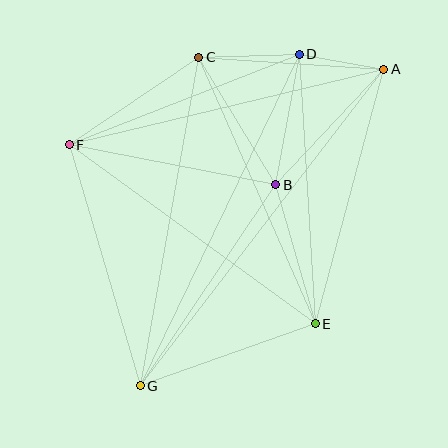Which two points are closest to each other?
Points A and D are closest to each other.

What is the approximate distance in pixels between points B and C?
The distance between B and C is approximately 149 pixels.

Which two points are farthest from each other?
Points A and G are farthest from each other.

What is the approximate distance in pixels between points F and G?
The distance between F and G is approximately 251 pixels.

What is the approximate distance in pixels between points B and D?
The distance between B and D is approximately 132 pixels.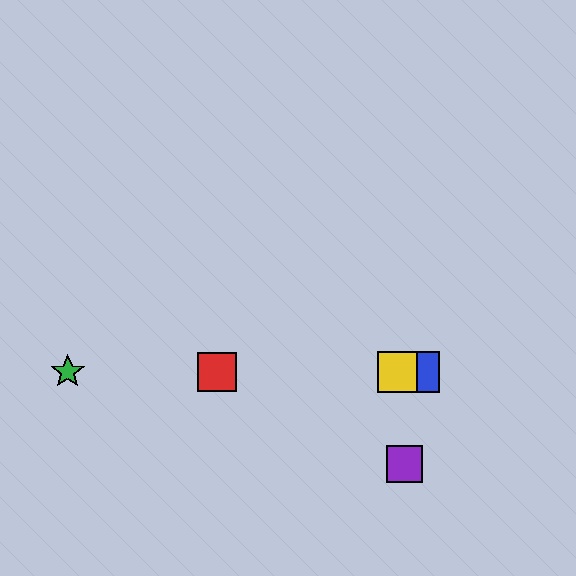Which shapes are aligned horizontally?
The red square, the blue square, the green star, the yellow square are aligned horizontally.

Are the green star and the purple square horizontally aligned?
No, the green star is at y≈372 and the purple square is at y≈464.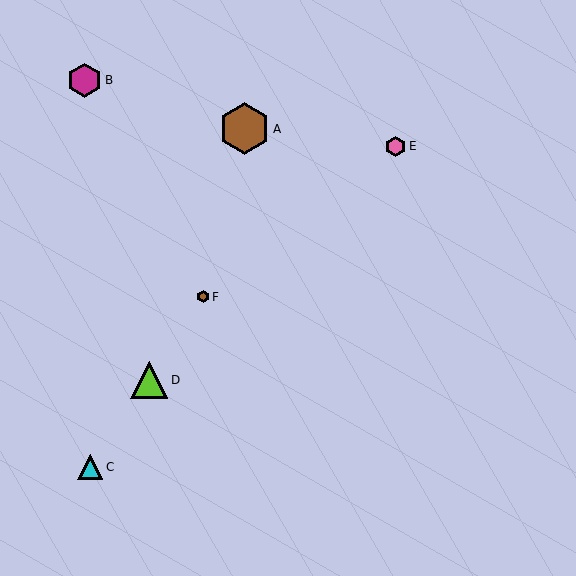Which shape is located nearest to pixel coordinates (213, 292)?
The brown hexagon (labeled F) at (203, 297) is nearest to that location.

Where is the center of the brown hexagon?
The center of the brown hexagon is at (203, 297).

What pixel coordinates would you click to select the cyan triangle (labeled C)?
Click at (90, 467) to select the cyan triangle C.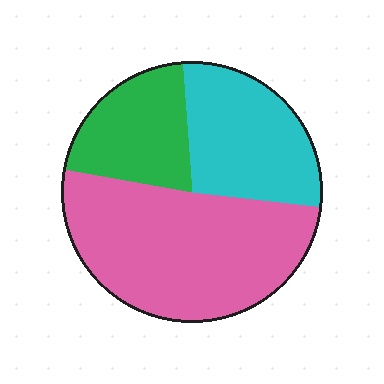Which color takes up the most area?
Pink, at roughly 50%.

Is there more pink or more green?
Pink.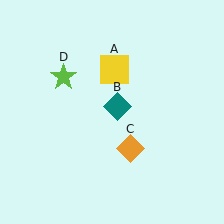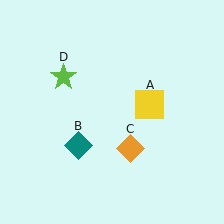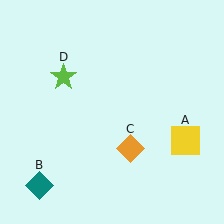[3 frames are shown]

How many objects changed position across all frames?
2 objects changed position: yellow square (object A), teal diamond (object B).